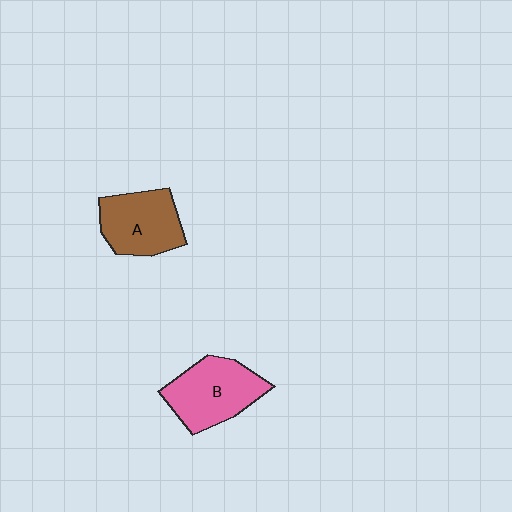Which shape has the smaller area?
Shape A (brown).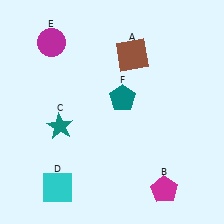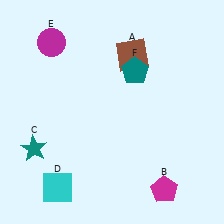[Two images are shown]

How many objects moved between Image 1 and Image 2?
2 objects moved between the two images.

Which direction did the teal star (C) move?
The teal star (C) moved left.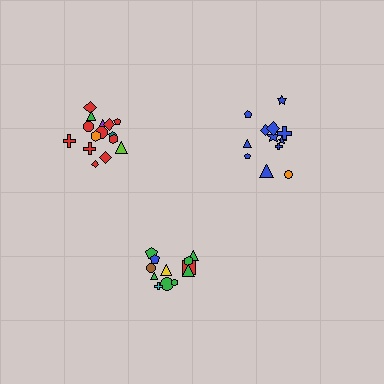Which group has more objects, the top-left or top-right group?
The top-left group.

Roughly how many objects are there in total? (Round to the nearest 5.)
Roughly 40 objects in total.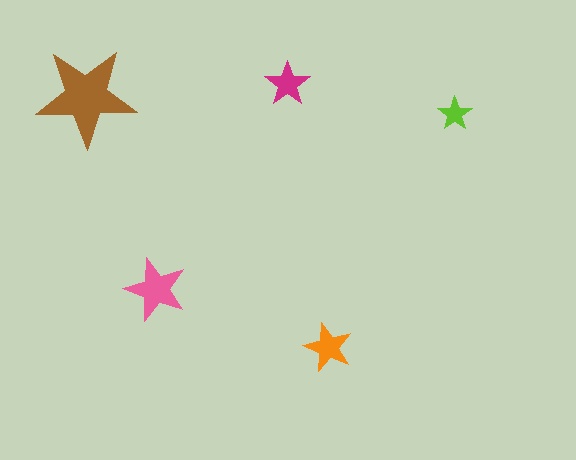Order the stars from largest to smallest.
the brown one, the pink one, the orange one, the magenta one, the lime one.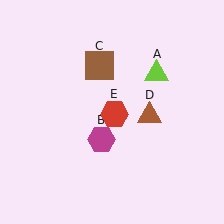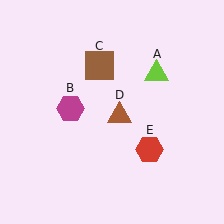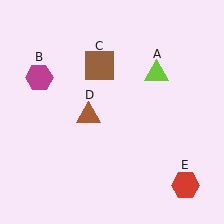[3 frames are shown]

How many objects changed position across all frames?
3 objects changed position: magenta hexagon (object B), brown triangle (object D), red hexagon (object E).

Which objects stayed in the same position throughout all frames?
Lime triangle (object A) and brown square (object C) remained stationary.